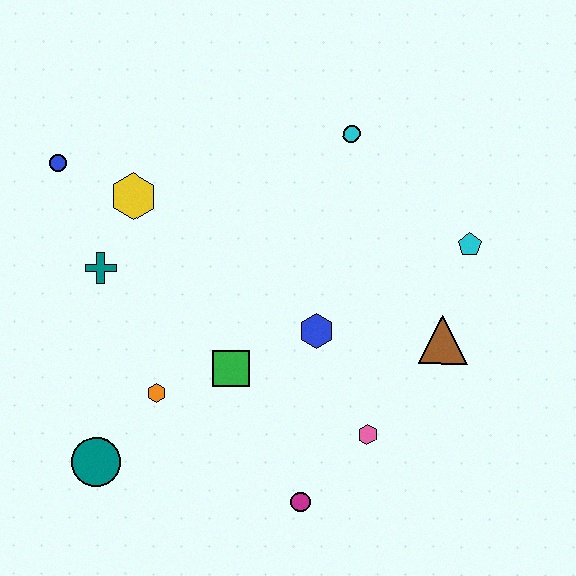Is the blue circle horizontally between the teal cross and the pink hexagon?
No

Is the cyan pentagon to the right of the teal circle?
Yes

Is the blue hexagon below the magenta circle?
No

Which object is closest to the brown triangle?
The cyan pentagon is closest to the brown triangle.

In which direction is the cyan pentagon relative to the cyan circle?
The cyan pentagon is to the right of the cyan circle.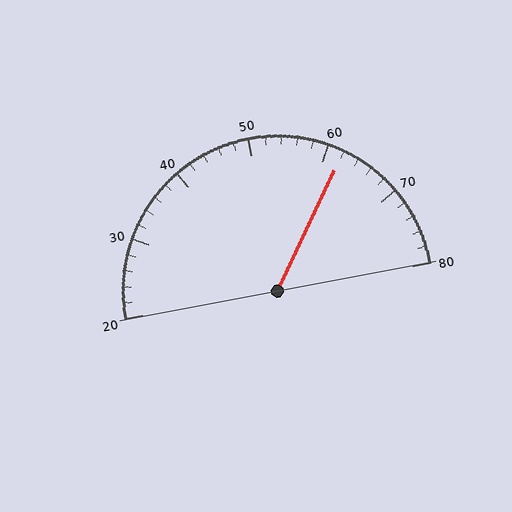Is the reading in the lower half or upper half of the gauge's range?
The reading is in the upper half of the range (20 to 80).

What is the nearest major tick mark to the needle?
The nearest major tick mark is 60.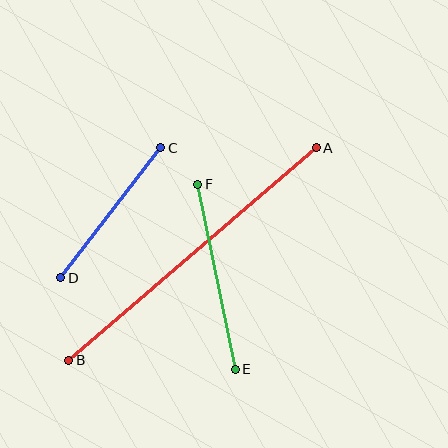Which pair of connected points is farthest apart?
Points A and B are farthest apart.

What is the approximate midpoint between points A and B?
The midpoint is at approximately (193, 254) pixels.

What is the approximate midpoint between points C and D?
The midpoint is at approximately (111, 213) pixels.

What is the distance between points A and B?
The distance is approximately 327 pixels.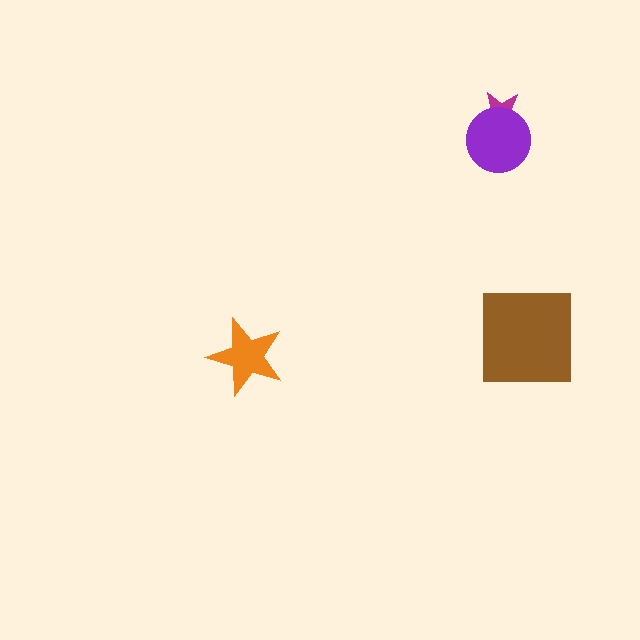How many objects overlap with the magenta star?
1 object overlaps with the magenta star.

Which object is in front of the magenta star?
The purple circle is in front of the magenta star.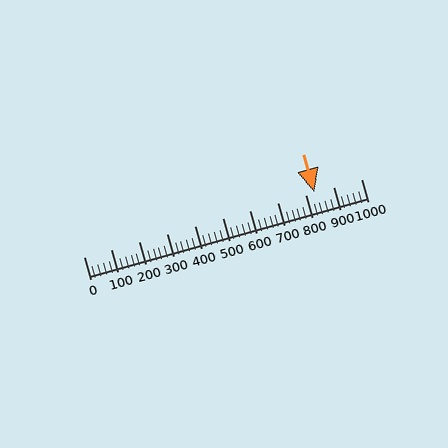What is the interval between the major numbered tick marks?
The major tick marks are spaced 100 units apart.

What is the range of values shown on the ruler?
The ruler shows values from 0 to 1000.